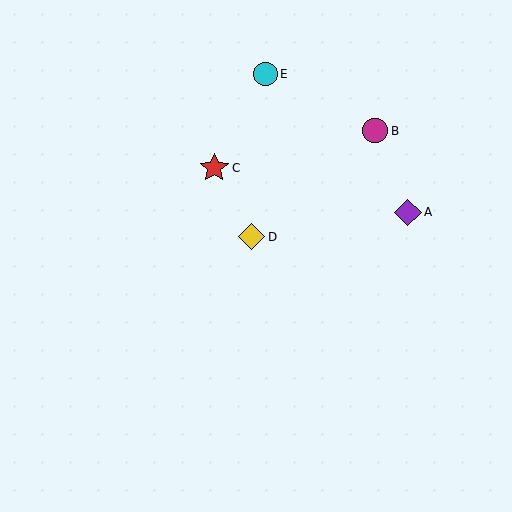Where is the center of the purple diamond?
The center of the purple diamond is at (408, 212).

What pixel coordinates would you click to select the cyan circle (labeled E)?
Click at (266, 74) to select the cyan circle E.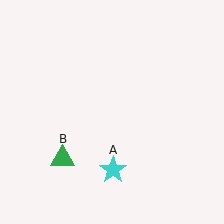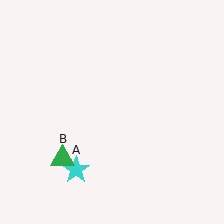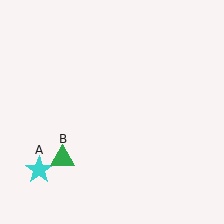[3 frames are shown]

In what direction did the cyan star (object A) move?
The cyan star (object A) moved left.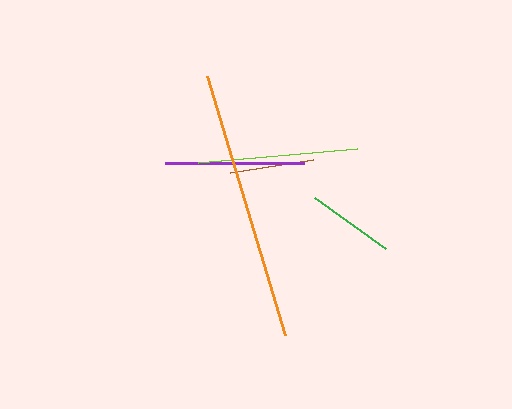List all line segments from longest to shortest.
From longest to shortest: orange, lime, purple, green, brown.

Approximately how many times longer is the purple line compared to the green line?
The purple line is approximately 1.6 times the length of the green line.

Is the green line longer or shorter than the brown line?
The green line is longer than the brown line.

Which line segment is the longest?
The orange line is the longest at approximately 271 pixels.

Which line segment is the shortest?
The brown line is the shortest at approximately 84 pixels.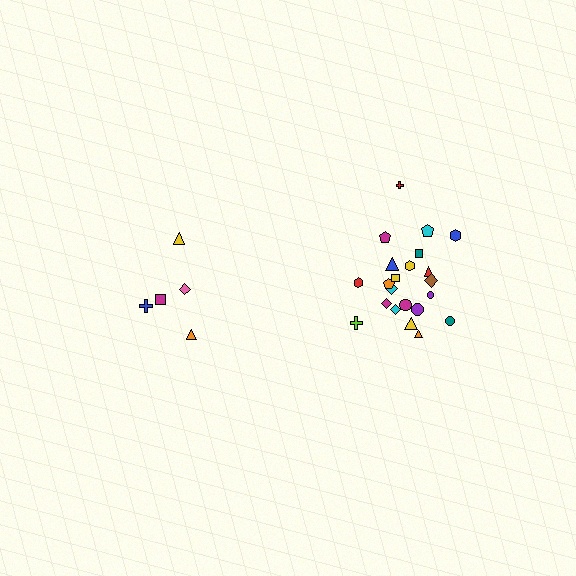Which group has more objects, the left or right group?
The right group.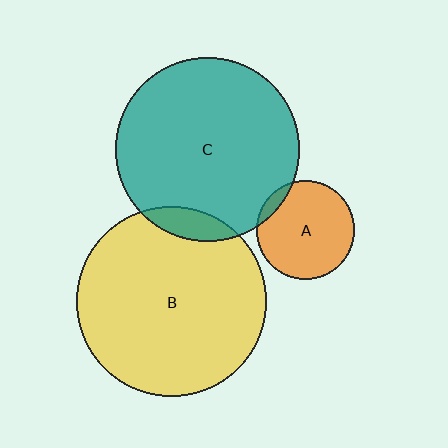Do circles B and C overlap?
Yes.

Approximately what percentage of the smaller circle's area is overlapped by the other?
Approximately 10%.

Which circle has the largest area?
Circle B (yellow).